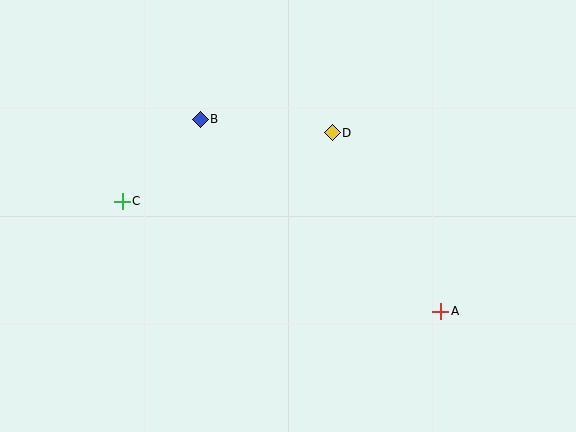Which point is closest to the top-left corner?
Point B is closest to the top-left corner.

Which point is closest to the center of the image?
Point D at (332, 133) is closest to the center.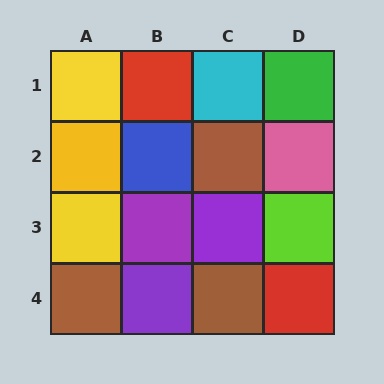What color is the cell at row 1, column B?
Red.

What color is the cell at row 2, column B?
Blue.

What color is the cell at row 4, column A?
Brown.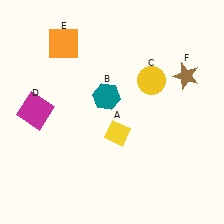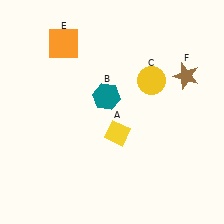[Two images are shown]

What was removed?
The magenta square (D) was removed in Image 2.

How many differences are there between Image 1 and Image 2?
There is 1 difference between the two images.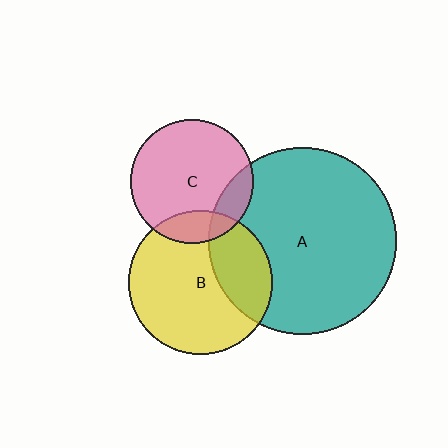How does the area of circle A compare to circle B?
Approximately 1.7 times.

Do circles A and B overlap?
Yes.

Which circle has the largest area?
Circle A (teal).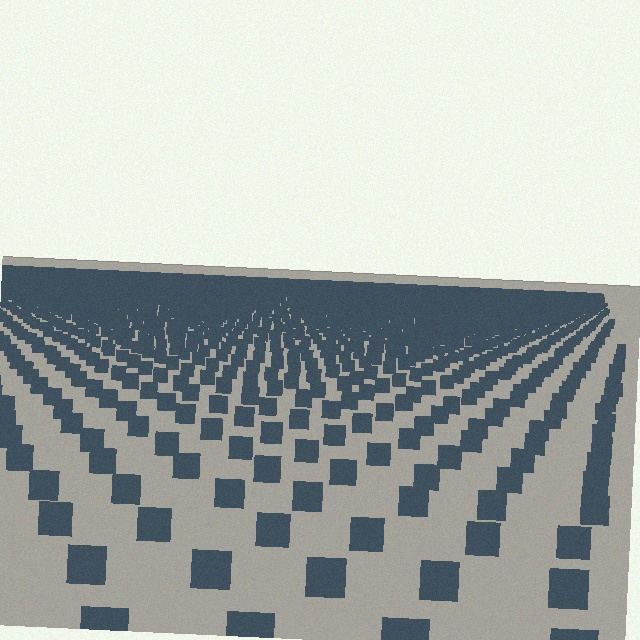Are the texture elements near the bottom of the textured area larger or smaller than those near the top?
Larger. Near the bottom, elements are closer to the viewer and appear at a bigger on-screen size.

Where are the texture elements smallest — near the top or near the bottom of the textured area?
Near the top.